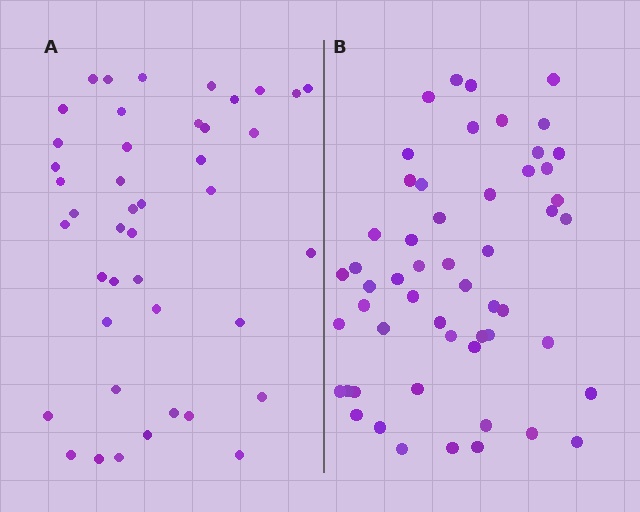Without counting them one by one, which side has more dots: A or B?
Region B (the right region) has more dots.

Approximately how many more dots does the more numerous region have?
Region B has roughly 12 or so more dots than region A.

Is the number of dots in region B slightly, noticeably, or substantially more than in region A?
Region B has noticeably more, but not dramatically so. The ratio is roughly 1.3 to 1.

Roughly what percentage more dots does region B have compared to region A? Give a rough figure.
About 25% more.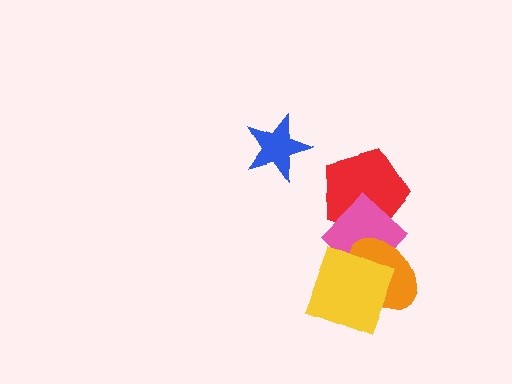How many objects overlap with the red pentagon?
1 object overlaps with the red pentagon.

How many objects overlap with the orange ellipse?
2 objects overlap with the orange ellipse.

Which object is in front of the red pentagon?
The pink diamond is in front of the red pentagon.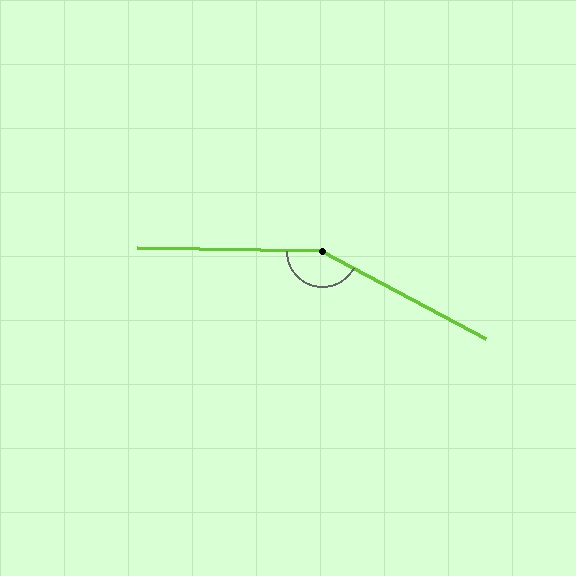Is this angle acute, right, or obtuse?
It is obtuse.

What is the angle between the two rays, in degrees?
Approximately 153 degrees.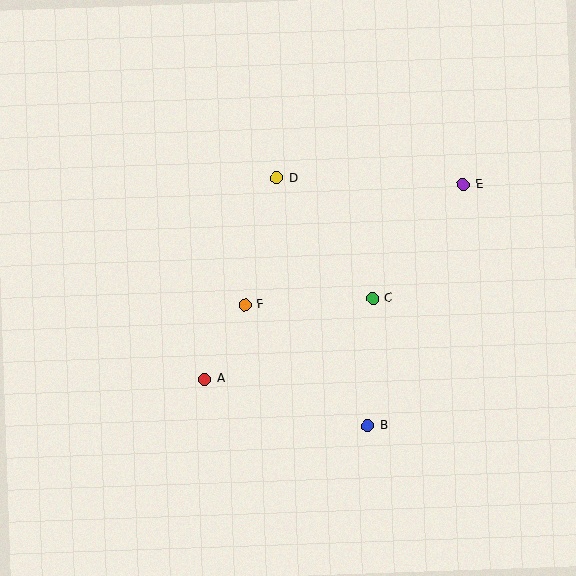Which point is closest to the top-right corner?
Point E is closest to the top-right corner.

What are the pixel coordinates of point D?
Point D is at (277, 178).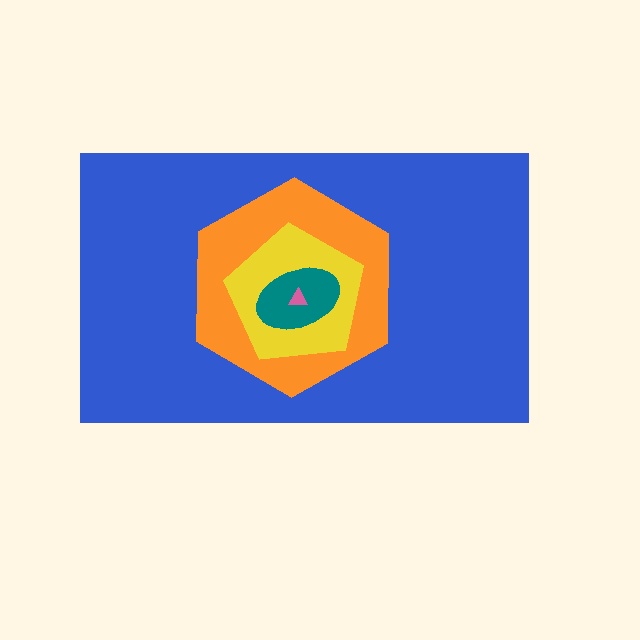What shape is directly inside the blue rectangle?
The orange hexagon.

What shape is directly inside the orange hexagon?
The yellow pentagon.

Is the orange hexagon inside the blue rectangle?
Yes.